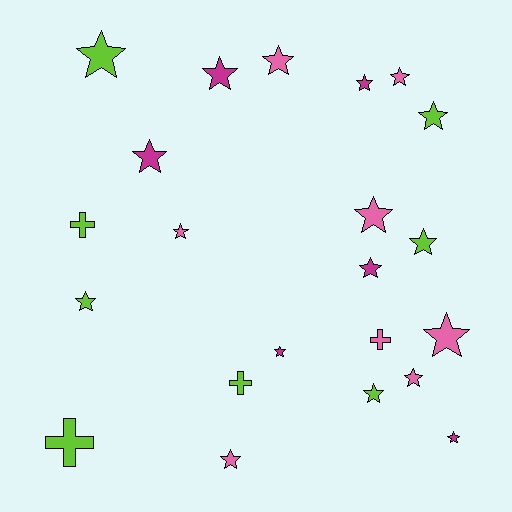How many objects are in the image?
There are 22 objects.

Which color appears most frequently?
Pink, with 8 objects.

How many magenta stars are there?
There are 6 magenta stars.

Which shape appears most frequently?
Star, with 18 objects.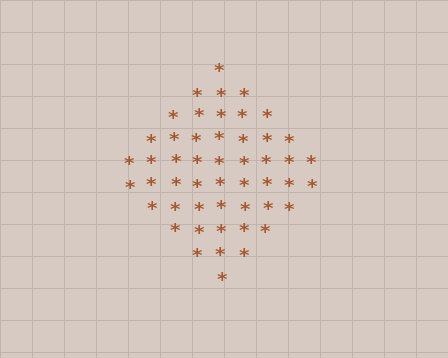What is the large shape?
The large shape is a diamond.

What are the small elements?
The small elements are asterisks.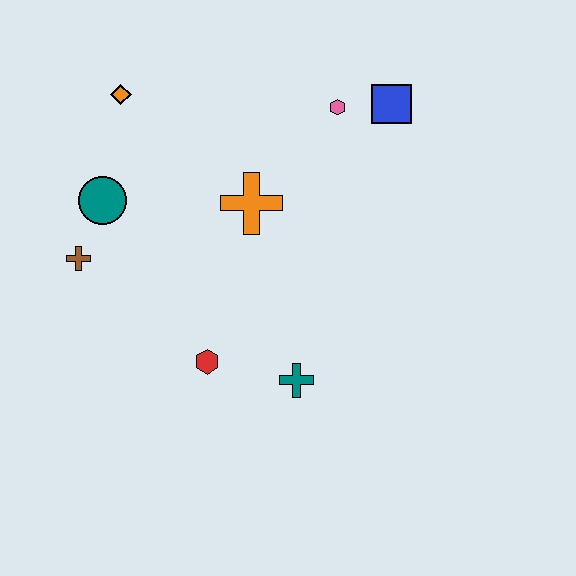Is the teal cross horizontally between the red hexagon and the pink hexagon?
Yes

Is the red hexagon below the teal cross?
No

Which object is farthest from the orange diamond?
The teal cross is farthest from the orange diamond.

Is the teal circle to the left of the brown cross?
No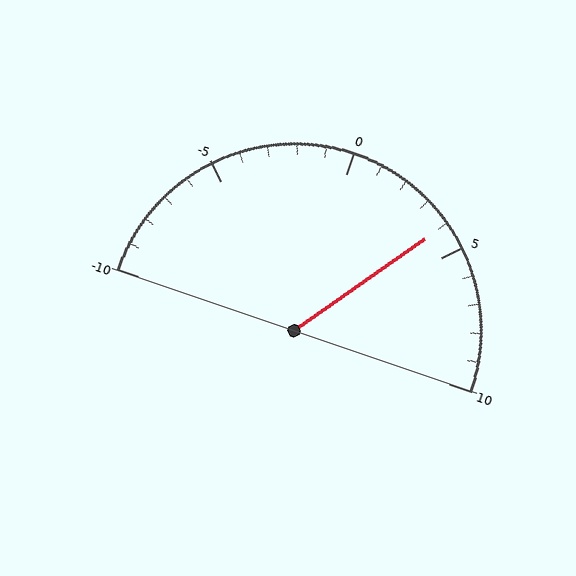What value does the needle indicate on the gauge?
The needle indicates approximately 4.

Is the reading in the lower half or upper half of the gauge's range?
The reading is in the upper half of the range (-10 to 10).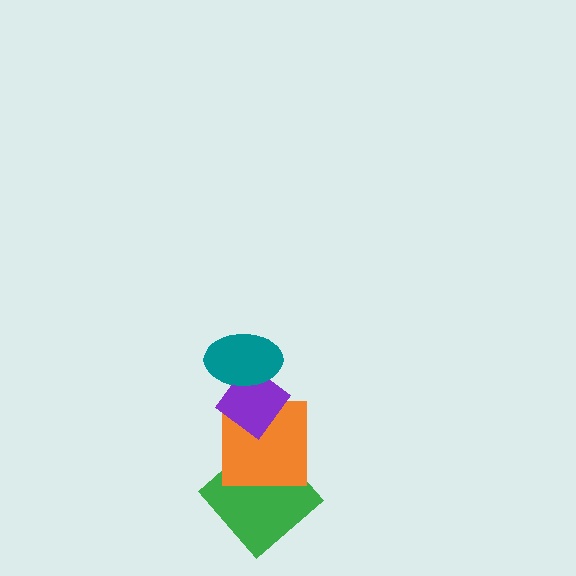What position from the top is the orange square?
The orange square is 3rd from the top.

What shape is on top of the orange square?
The purple diamond is on top of the orange square.